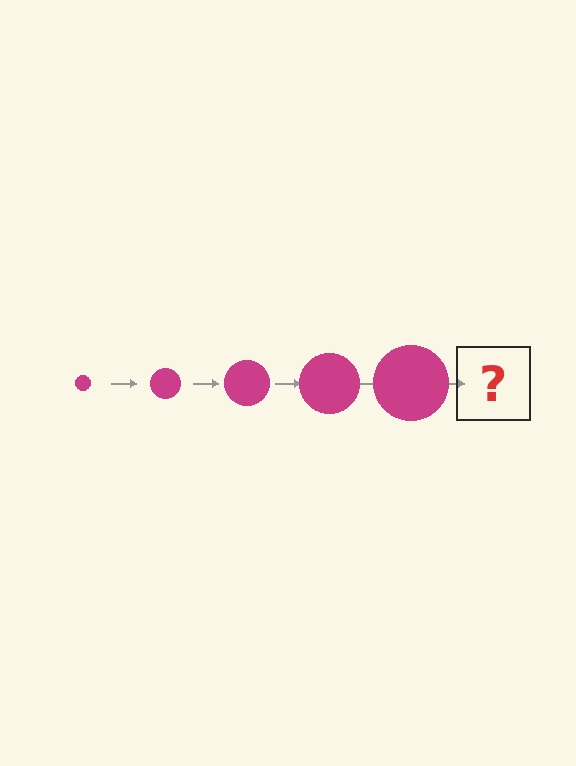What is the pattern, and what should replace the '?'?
The pattern is that the circle gets progressively larger each step. The '?' should be a magenta circle, larger than the previous one.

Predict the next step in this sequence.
The next step is a magenta circle, larger than the previous one.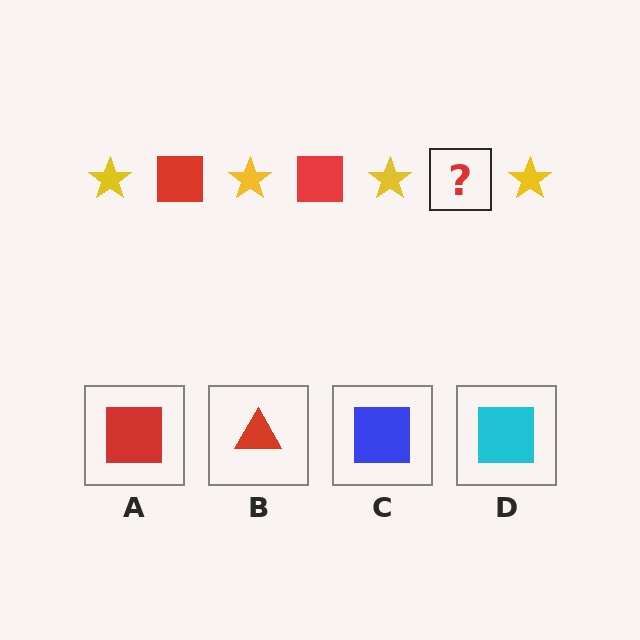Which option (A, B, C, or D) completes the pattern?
A.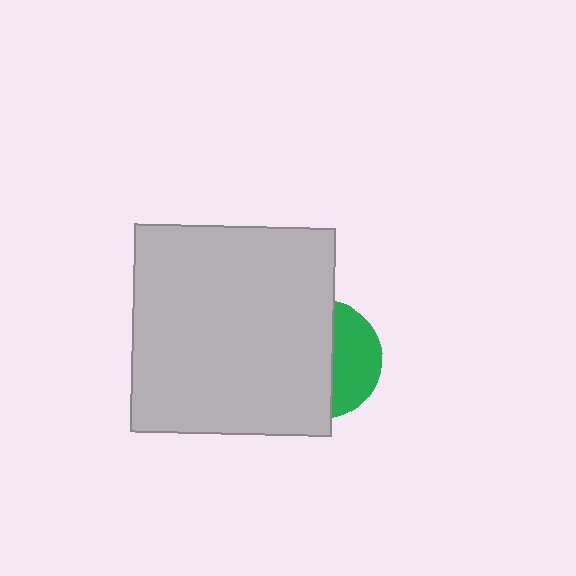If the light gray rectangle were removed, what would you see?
You would see the complete green circle.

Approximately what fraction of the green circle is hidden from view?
Roughly 62% of the green circle is hidden behind the light gray rectangle.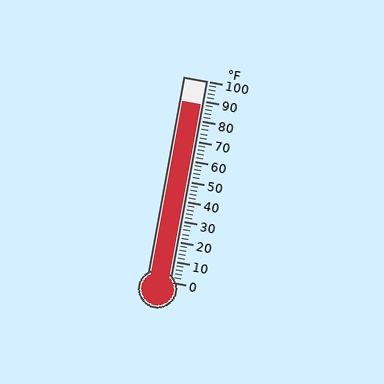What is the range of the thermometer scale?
The thermometer scale ranges from 0°F to 100°F.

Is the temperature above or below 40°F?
The temperature is above 40°F.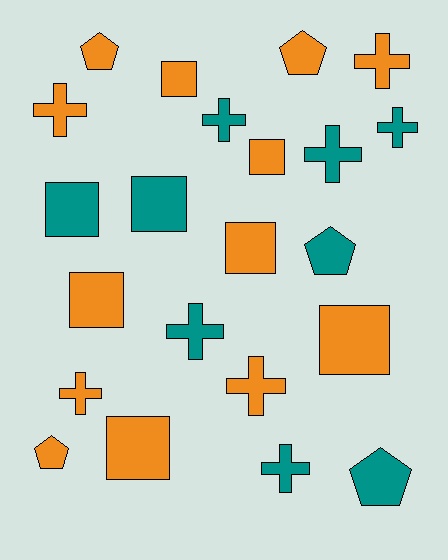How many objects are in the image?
There are 22 objects.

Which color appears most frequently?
Orange, with 13 objects.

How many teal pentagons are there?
There are 2 teal pentagons.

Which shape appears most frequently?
Cross, with 9 objects.